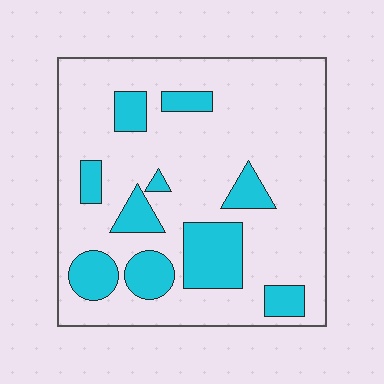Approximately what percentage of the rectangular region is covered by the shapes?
Approximately 20%.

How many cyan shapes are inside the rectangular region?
10.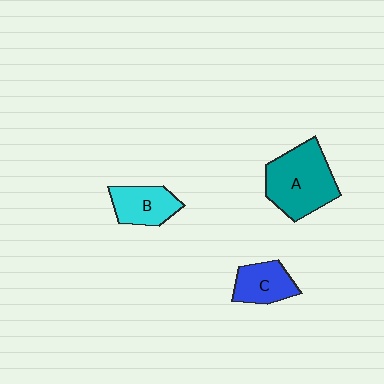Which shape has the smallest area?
Shape C (blue).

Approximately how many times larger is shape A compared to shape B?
Approximately 1.7 times.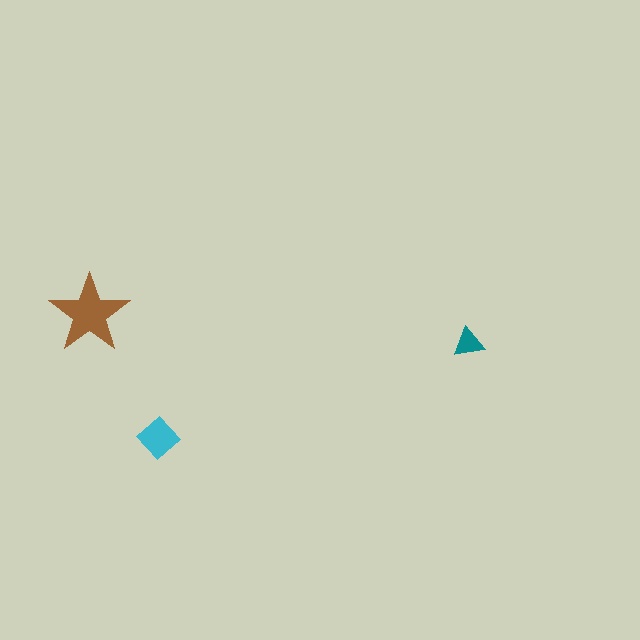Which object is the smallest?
The teal triangle.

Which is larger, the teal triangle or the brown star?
The brown star.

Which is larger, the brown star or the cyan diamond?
The brown star.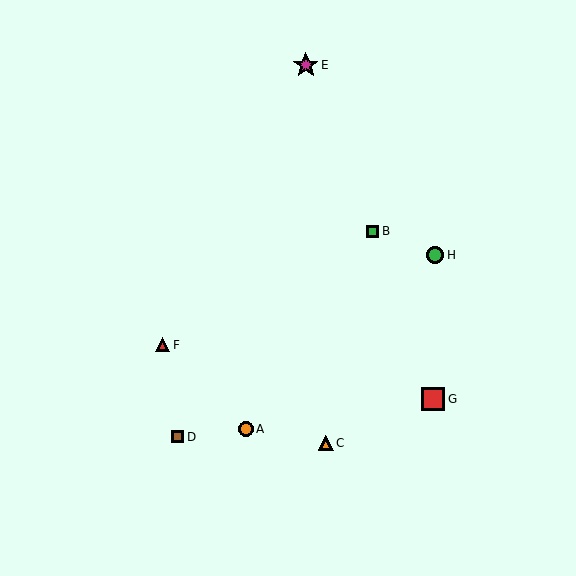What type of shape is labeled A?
Shape A is an orange circle.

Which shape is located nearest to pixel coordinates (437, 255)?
The green circle (labeled H) at (435, 255) is nearest to that location.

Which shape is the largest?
The magenta star (labeled E) is the largest.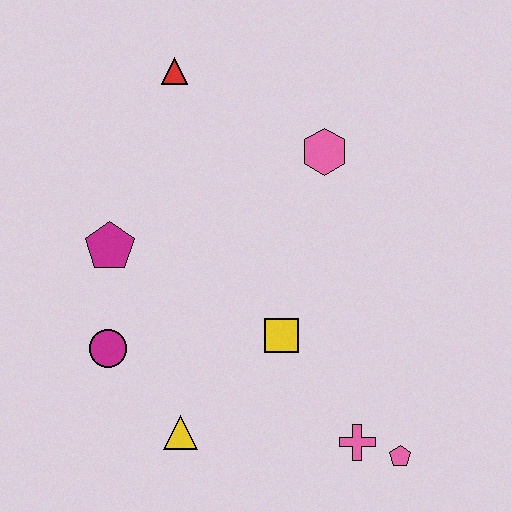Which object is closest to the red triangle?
The pink hexagon is closest to the red triangle.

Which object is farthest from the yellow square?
The red triangle is farthest from the yellow square.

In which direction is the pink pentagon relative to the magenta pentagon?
The pink pentagon is to the right of the magenta pentagon.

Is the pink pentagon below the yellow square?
Yes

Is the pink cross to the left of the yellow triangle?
No